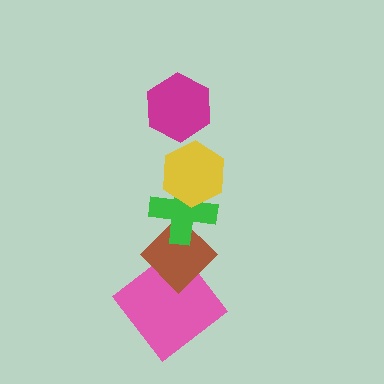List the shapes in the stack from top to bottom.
From top to bottom: the magenta hexagon, the yellow hexagon, the green cross, the brown diamond, the pink diamond.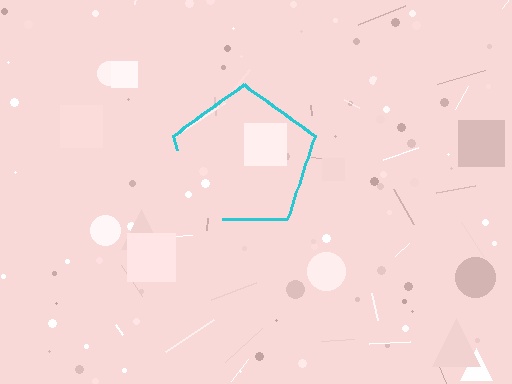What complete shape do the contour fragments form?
The contour fragments form a pentagon.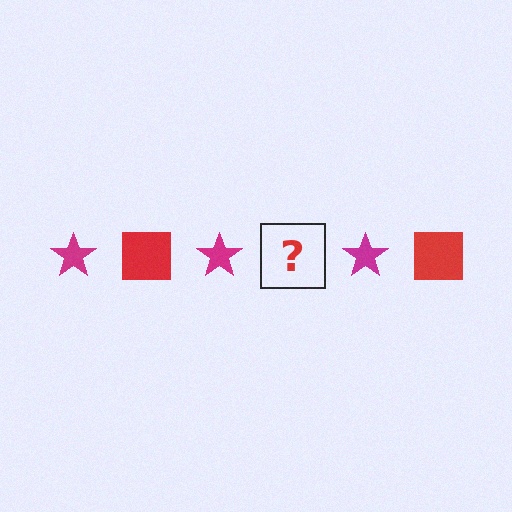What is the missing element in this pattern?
The missing element is a red square.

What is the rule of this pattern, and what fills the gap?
The rule is that the pattern alternates between magenta star and red square. The gap should be filled with a red square.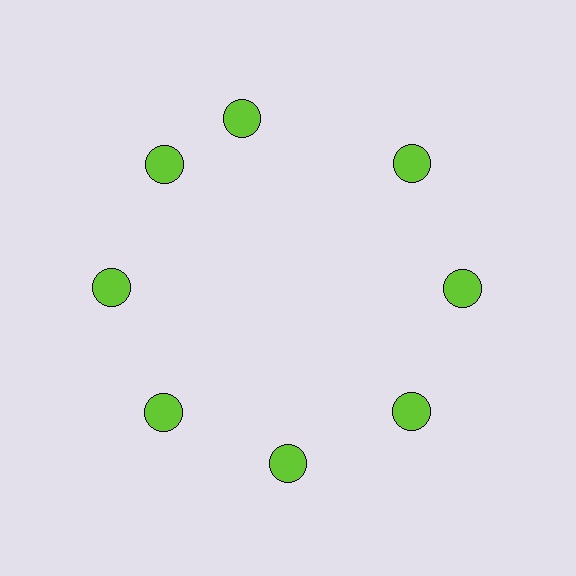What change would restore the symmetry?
The symmetry would be restored by rotating it back into even spacing with its neighbors so that all 8 circles sit at equal angles and equal distance from the center.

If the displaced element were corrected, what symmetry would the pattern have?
It would have 8-fold rotational symmetry — the pattern would map onto itself every 45 degrees.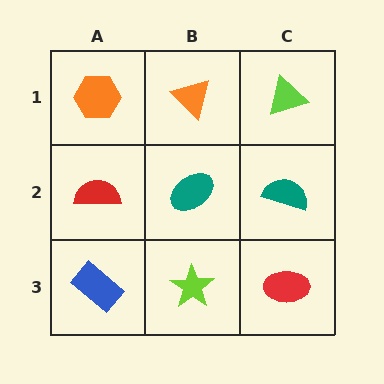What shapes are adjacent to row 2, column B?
An orange triangle (row 1, column B), a lime star (row 3, column B), a red semicircle (row 2, column A), a teal semicircle (row 2, column C).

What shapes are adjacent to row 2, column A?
An orange hexagon (row 1, column A), a blue rectangle (row 3, column A), a teal ellipse (row 2, column B).